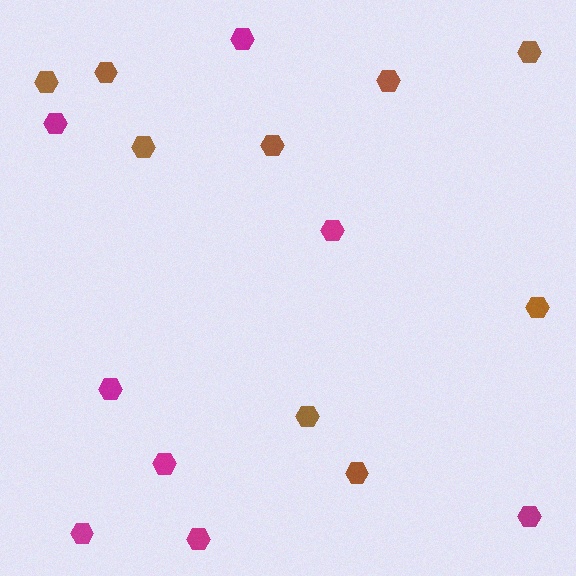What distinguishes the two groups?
There are 2 groups: one group of brown hexagons (9) and one group of magenta hexagons (8).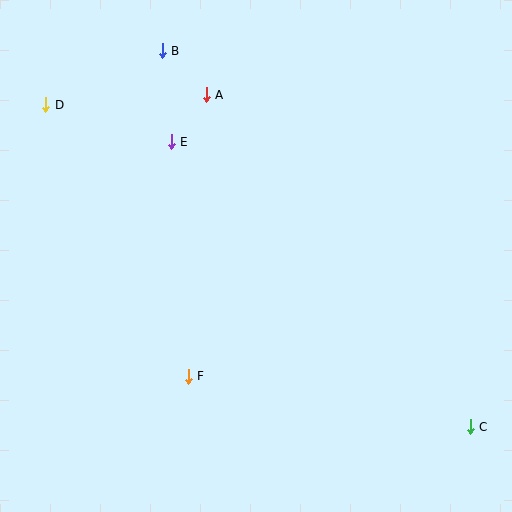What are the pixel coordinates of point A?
Point A is at (206, 95).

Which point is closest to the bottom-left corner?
Point F is closest to the bottom-left corner.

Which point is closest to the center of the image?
Point F at (188, 376) is closest to the center.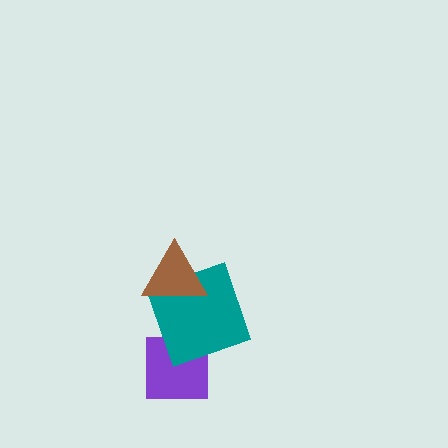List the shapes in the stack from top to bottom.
From top to bottom: the brown triangle, the teal square, the purple square.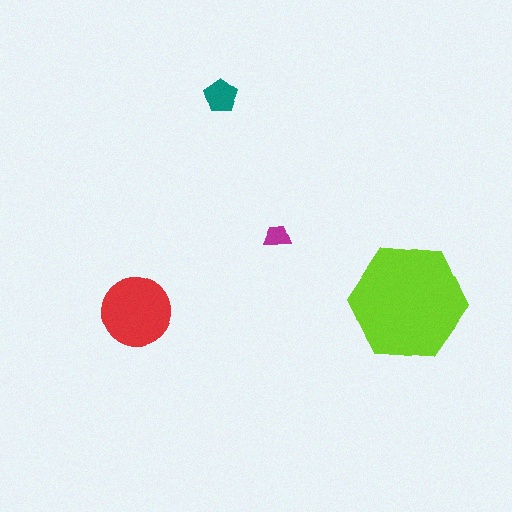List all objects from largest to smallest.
The lime hexagon, the red circle, the teal pentagon, the magenta trapezoid.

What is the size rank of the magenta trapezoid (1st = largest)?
4th.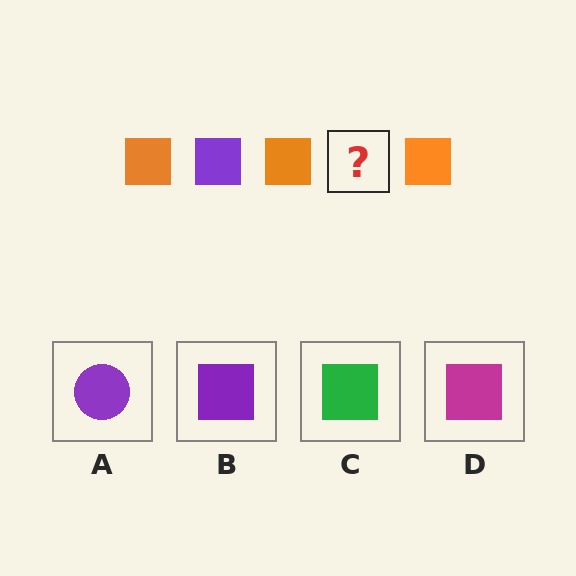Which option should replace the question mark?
Option B.